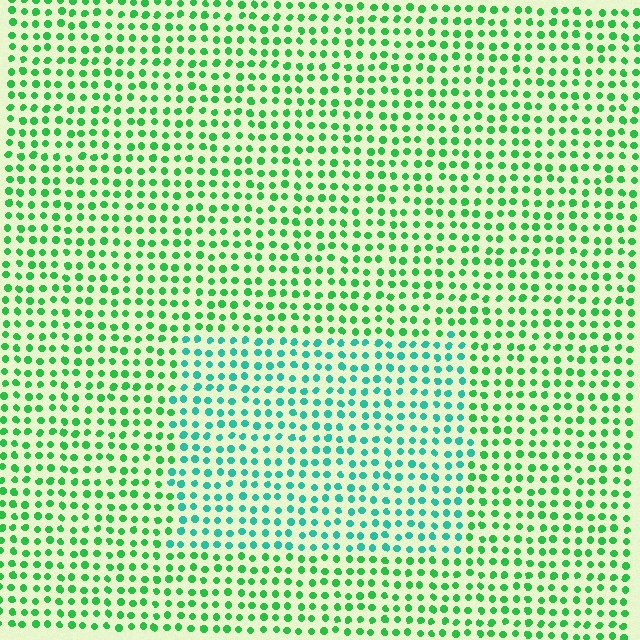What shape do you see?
I see a rectangle.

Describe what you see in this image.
The image is filled with small green elements in a uniform arrangement. A rectangle-shaped region is visible where the elements are tinted to a slightly different hue, forming a subtle color boundary.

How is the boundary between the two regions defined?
The boundary is defined purely by a slight shift in hue (about 37 degrees). Spacing, size, and orientation are identical on both sides.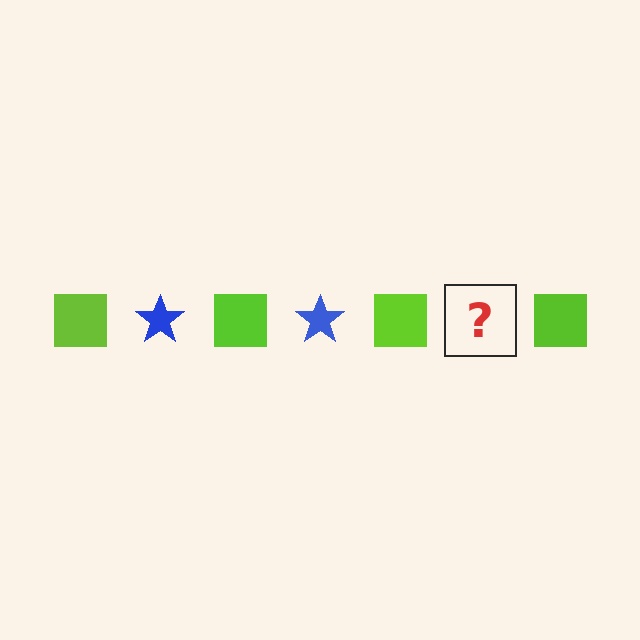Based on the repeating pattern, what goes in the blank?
The blank should be a blue star.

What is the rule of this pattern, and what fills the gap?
The rule is that the pattern alternates between lime square and blue star. The gap should be filled with a blue star.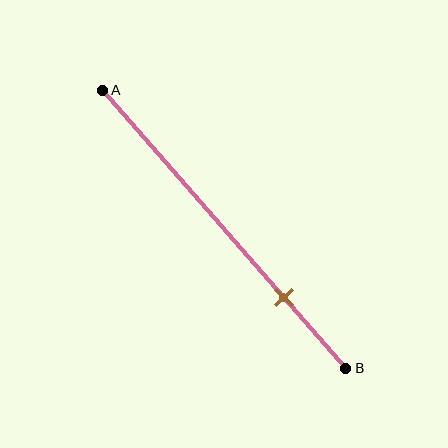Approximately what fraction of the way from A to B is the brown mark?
The brown mark is approximately 75% of the way from A to B.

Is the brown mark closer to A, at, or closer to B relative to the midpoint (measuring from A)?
The brown mark is closer to point B than the midpoint of segment AB.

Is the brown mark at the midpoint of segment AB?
No, the mark is at about 75% from A, not at the 50% midpoint.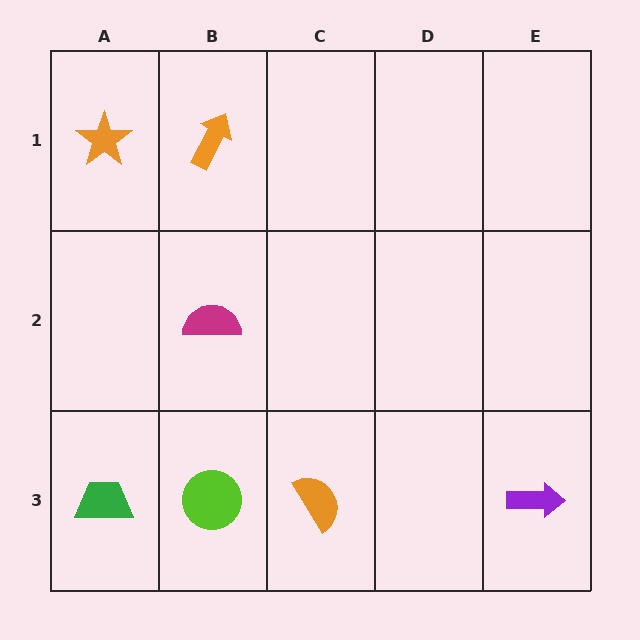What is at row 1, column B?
An orange arrow.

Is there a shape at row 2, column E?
No, that cell is empty.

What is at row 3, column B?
A lime circle.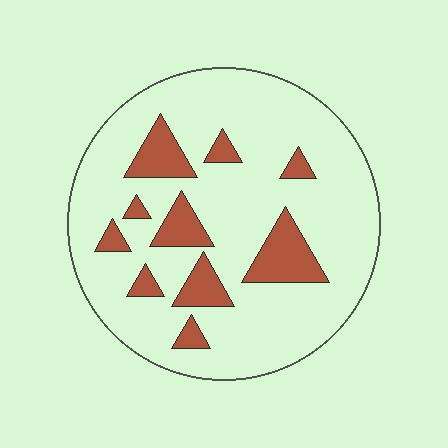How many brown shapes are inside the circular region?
10.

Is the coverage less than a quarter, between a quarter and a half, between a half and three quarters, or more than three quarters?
Less than a quarter.